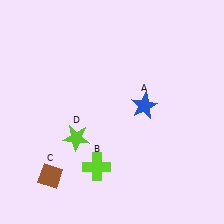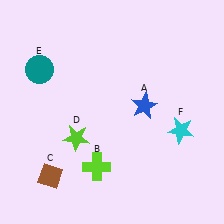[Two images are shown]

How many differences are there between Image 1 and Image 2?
There are 2 differences between the two images.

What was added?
A teal circle (E), a cyan star (F) were added in Image 2.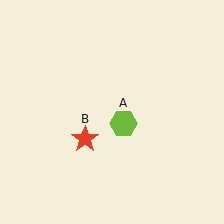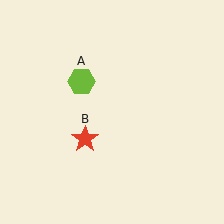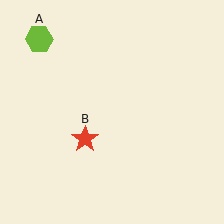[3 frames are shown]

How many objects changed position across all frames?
1 object changed position: lime hexagon (object A).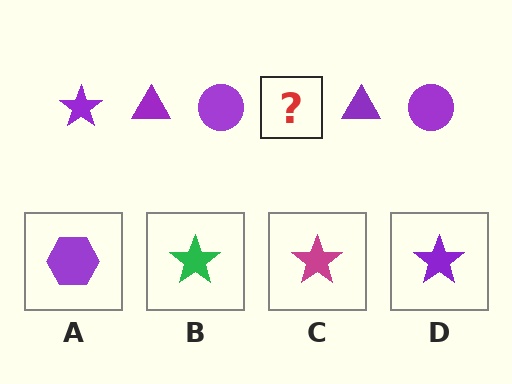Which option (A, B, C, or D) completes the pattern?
D.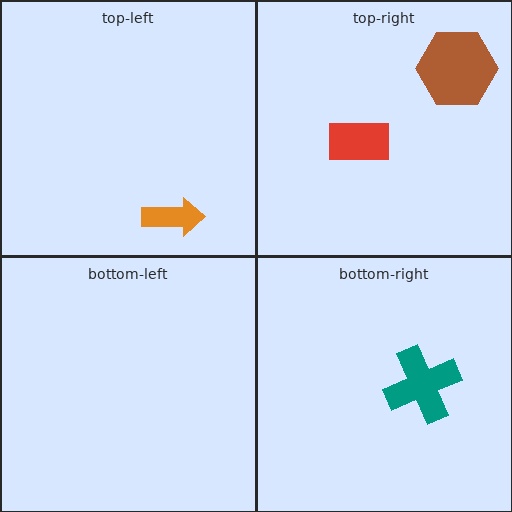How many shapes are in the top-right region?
2.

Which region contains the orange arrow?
The top-left region.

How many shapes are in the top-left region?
1.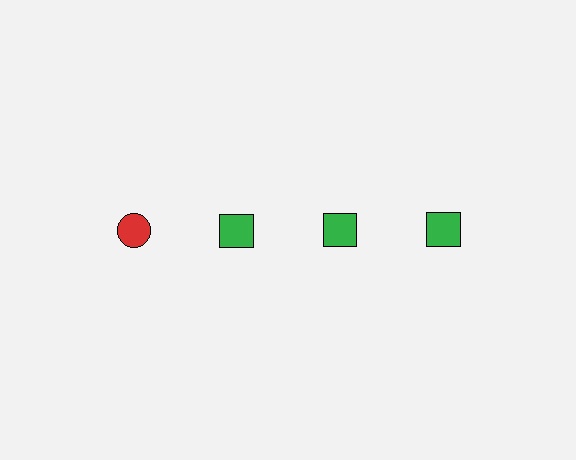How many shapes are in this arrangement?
There are 4 shapes arranged in a grid pattern.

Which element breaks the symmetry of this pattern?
The red circle in the top row, leftmost column breaks the symmetry. All other shapes are green squares.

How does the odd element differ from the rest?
It differs in both color (red instead of green) and shape (circle instead of square).